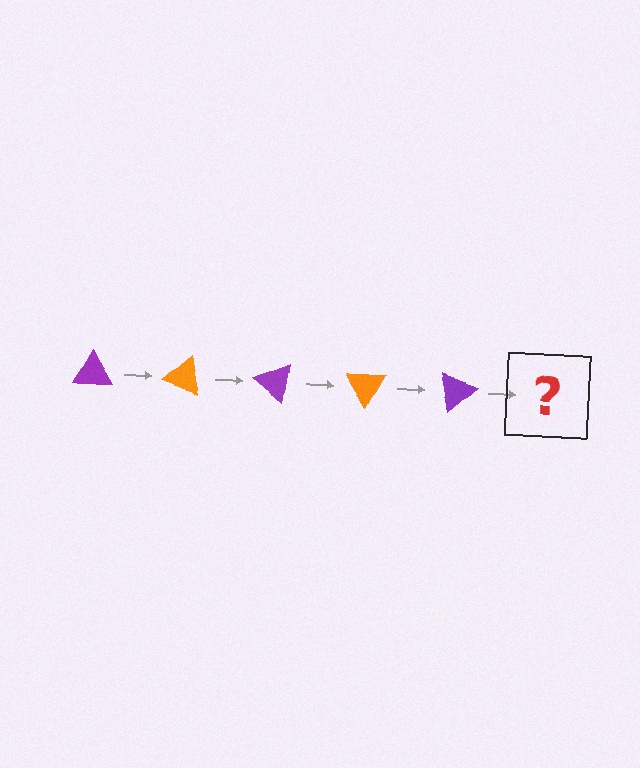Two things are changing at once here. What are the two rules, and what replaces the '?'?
The two rules are that it rotates 20 degrees each step and the color cycles through purple and orange. The '?' should be an orange triangle, rotated 100 degrees from the start.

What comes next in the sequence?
The next element should be an orange triangle, rotated 100 degrees from the start.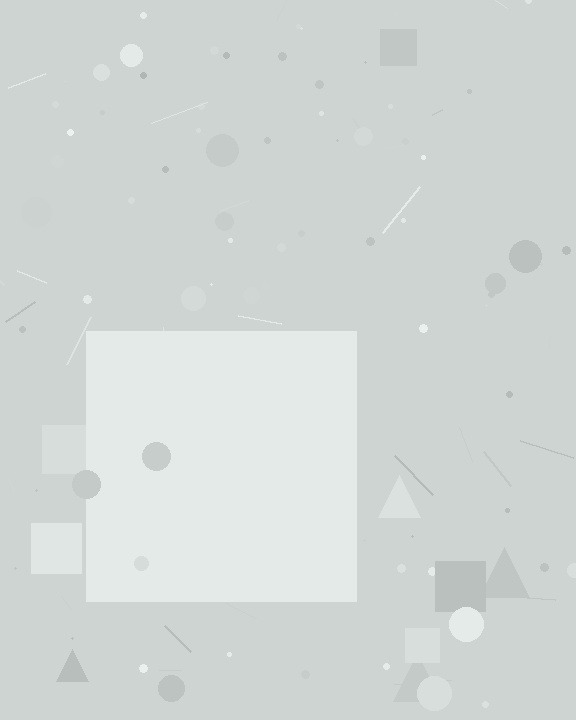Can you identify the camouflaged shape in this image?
The camouflaged shape is a square.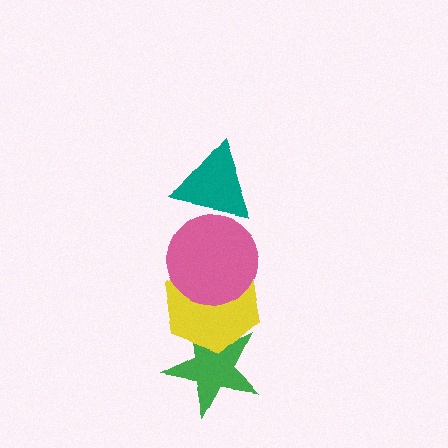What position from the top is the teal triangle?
The teal triangle is 1st from the top.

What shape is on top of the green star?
The yellow hexagon is on top of the green star.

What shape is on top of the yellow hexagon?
The pink circle is on top of the yellow hexagon.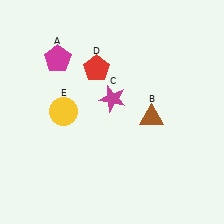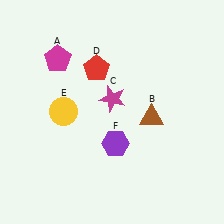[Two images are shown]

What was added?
A purple hexagon (F) was added in Image 2.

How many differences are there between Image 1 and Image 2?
There is 1 difference between the two images.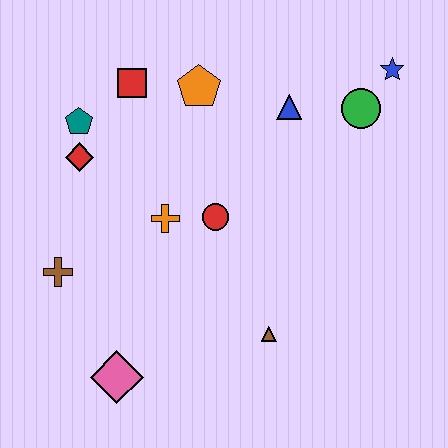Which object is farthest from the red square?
The pink diamond is farthest from the red square.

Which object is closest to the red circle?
The orange cross is closest to the red circle.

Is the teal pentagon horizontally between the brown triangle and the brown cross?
Yes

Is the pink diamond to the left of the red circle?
Yes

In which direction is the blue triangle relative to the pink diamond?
The blue triangle is above the pink diamond.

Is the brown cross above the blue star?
No